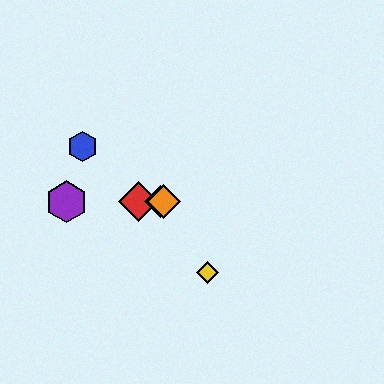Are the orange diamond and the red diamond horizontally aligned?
Yes, both are at y≈202.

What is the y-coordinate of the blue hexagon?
The blue hexagon is at y≈147.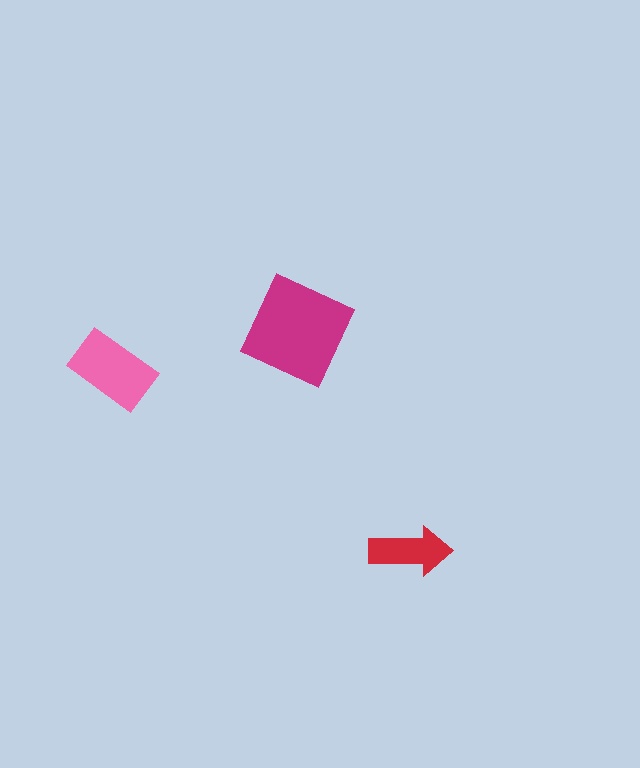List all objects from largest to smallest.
The magenta diamond, the pink rectangle, the red arrow.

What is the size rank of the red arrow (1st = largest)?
3rd.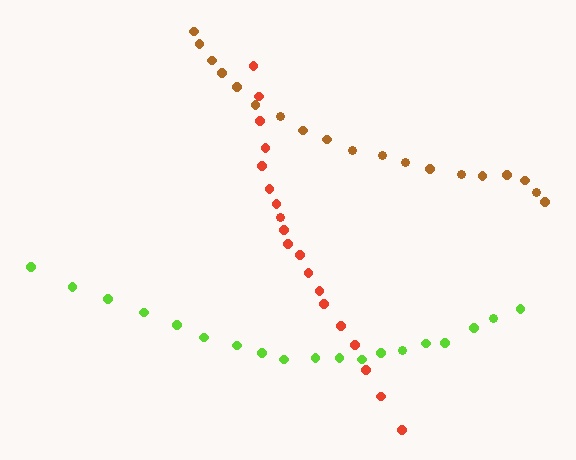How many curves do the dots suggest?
There are 3 distinct paths.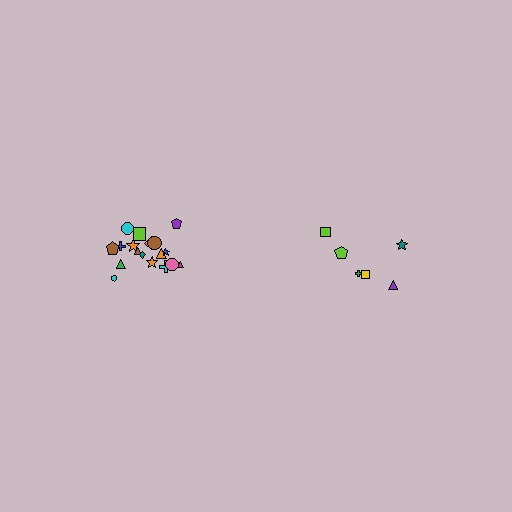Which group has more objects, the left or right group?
The left group.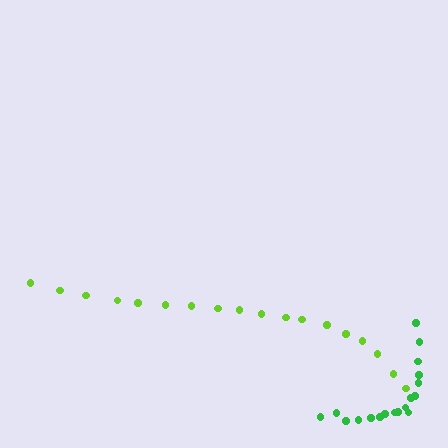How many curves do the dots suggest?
There are 2 distinct paths.